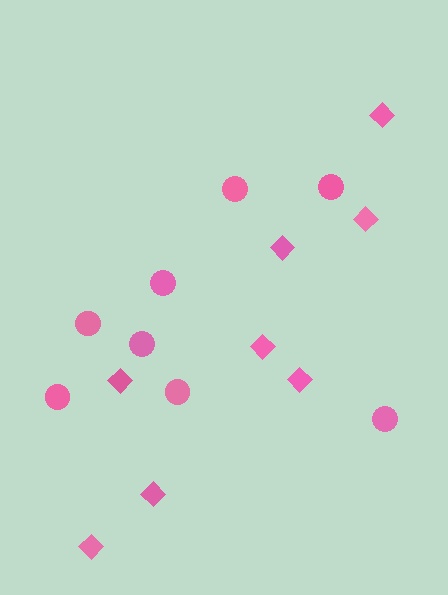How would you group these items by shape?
There are 2 groups: one group of diamonds (8) and one group of circles (8).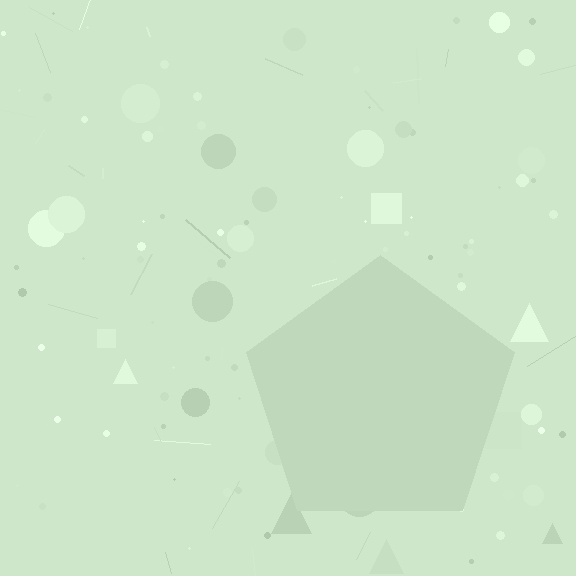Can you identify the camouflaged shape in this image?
The camouflaged shape is a pentagon.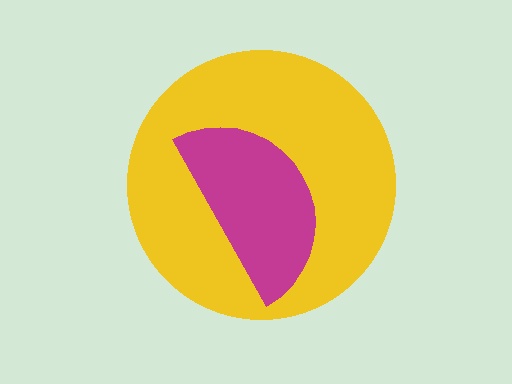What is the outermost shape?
The yellow circle.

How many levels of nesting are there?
2.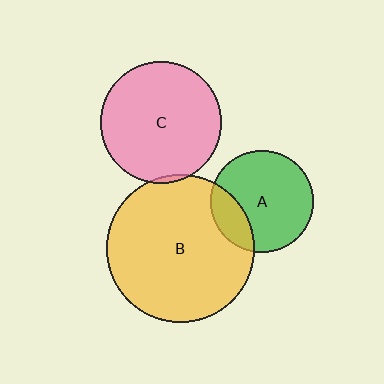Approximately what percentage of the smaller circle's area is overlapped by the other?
Approximately 5%.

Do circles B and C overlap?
Yes.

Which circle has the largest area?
Circle B (yellow).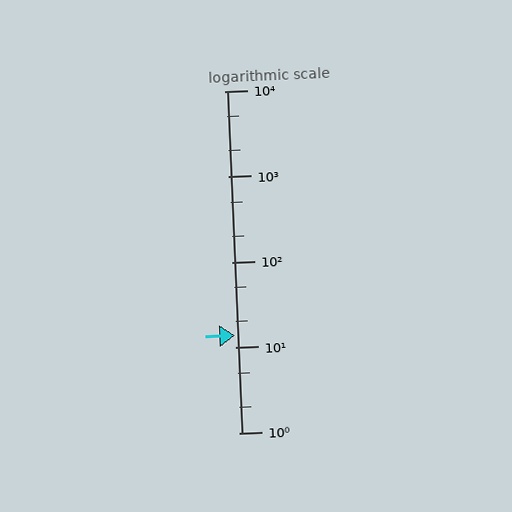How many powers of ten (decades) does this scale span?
The scale spans 4 decades, from 1 to 10000.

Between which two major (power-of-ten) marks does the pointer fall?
The pointer is between 10 and 100.